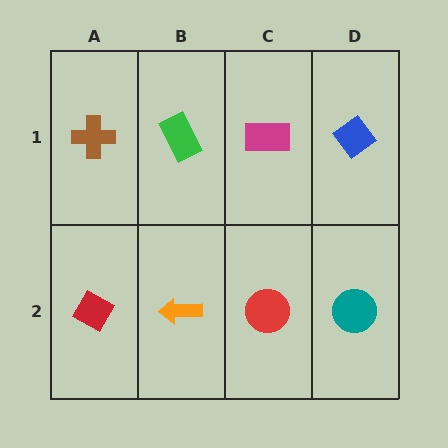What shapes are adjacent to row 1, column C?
A red circle (row 2, column C), a green rectangle (row 1, column B), a blue diamond (row 1, column D).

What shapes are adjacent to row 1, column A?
A red diamond (row 2, column A), a green rectangle (row 1, column B).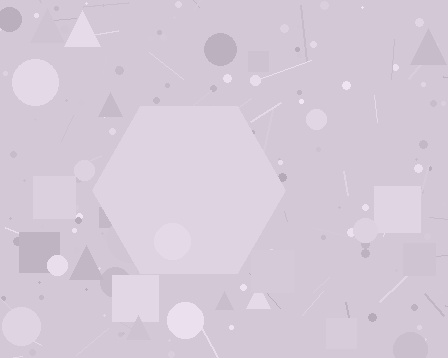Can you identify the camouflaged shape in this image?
The camouflaged shape is a hexagon.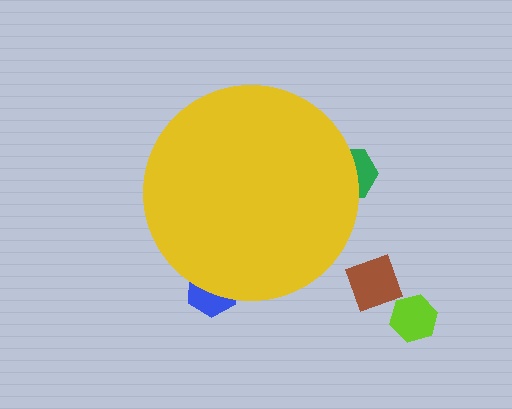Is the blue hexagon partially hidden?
Yes, the blue hexagon is partially hidden behind the yellow circle.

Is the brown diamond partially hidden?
No, the brown diamond is fully visible.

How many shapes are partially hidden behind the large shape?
2 shapes are partially hidden.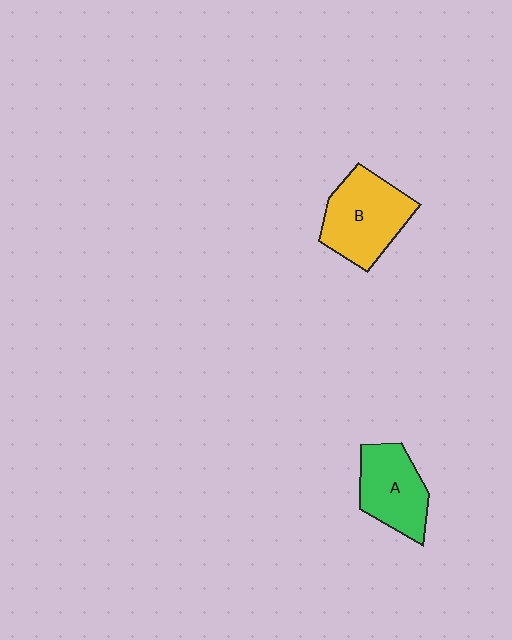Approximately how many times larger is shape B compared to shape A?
Approximately 1.2 times.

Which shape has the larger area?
Shape B (yellow).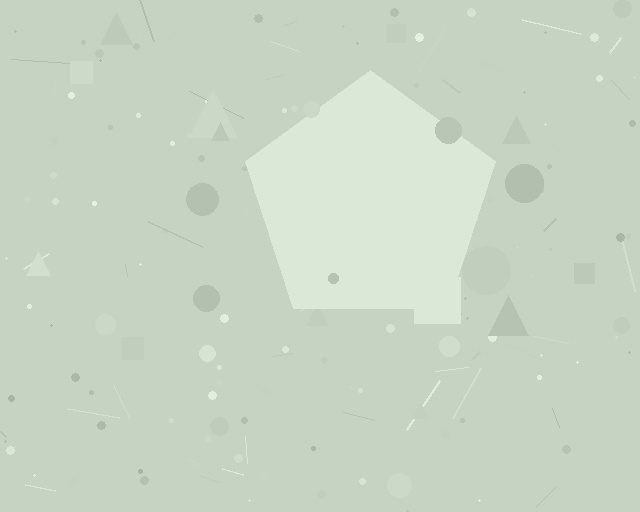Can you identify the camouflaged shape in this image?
The camouflaged shape is a pentagon.